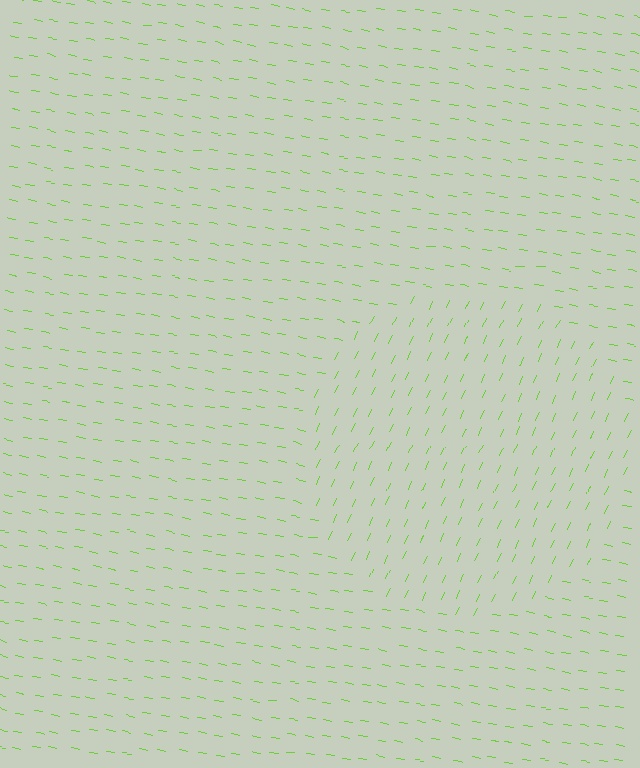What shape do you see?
I see a circle.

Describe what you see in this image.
The image is filled with small lime line segments. A circle region in the image has lines oriented differently from the surrounding lines, creating a visible texture boundary.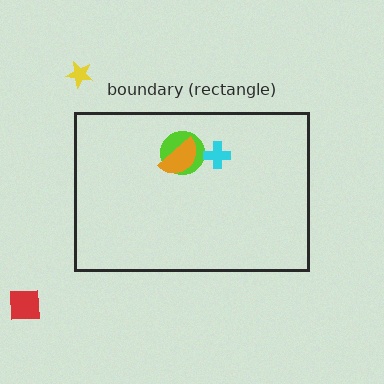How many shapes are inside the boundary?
3 inside, 2 outside.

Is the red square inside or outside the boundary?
Outside.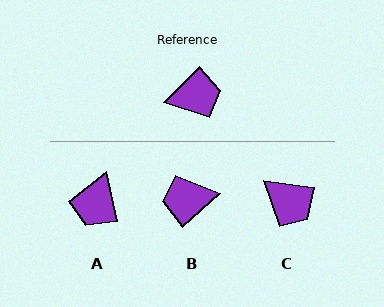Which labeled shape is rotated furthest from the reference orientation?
B, about 176 degrees away.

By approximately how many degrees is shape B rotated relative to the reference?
Approximately 176 degrees counter-clockwise.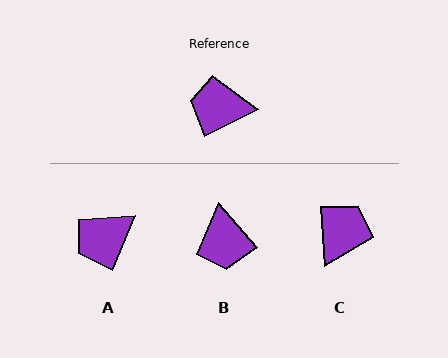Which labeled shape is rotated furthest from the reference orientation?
C, about 113 degrees away.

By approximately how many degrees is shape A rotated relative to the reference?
Approximately 40 degrees counter-clockwise.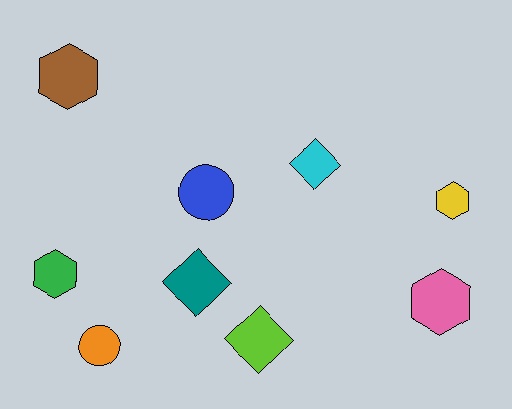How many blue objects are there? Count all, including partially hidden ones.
There is 1 blue object.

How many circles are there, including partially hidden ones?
There are 2 circles.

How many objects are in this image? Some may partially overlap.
There are 9 objects.